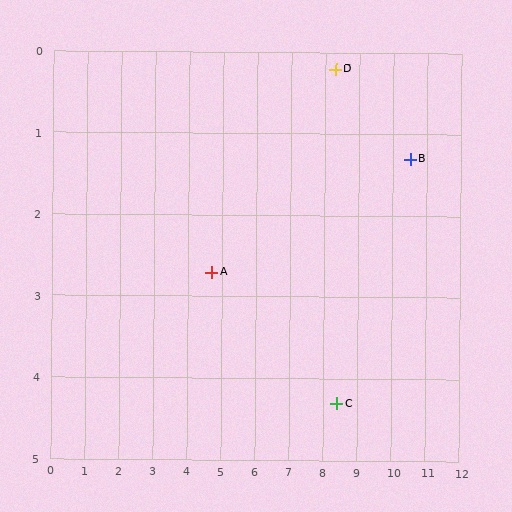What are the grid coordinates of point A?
Point A is at approximately (4.7, 2.7).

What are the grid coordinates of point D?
Point D is at approximately (8.3, 0.2).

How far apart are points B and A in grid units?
Points B and A are about 6.0 grid units apart.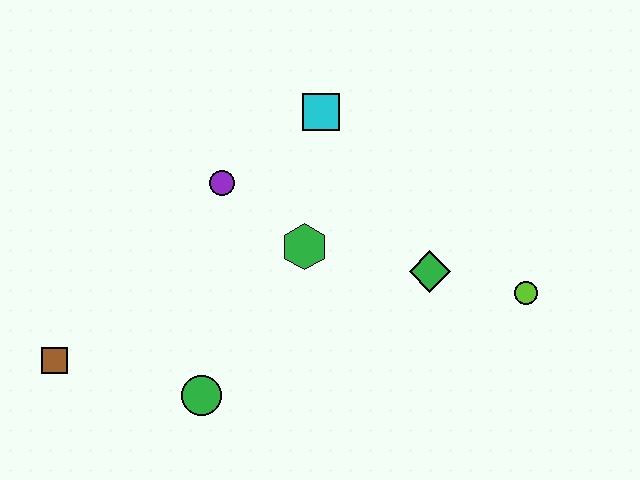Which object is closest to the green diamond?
The lime circle is closest to the green diamond.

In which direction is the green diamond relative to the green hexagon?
The green diamond is to the right of the green hexagon.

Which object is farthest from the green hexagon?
The brown square is farthest from the green hexagon.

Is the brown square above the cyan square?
No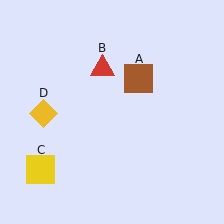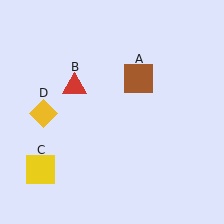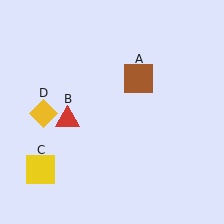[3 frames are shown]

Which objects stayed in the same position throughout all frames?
Brown square (object A) and yellow square (object C) and yellow diamond (object D) remained stationary.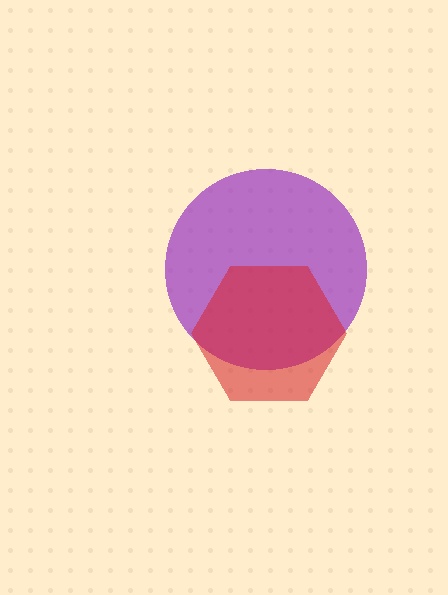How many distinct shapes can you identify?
There are 2 distinct shapes: a purple circle, a red hexagon.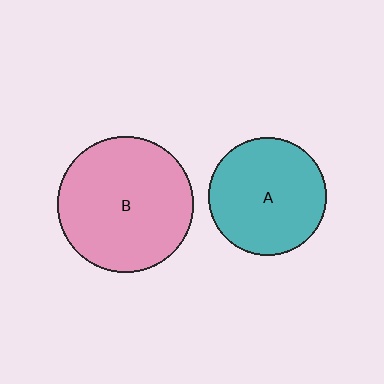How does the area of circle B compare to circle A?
Approximately 1.3 times.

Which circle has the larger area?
Circle B (pink).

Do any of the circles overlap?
No, none of the circles overlap.